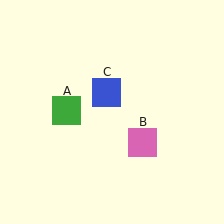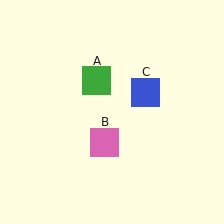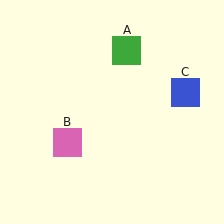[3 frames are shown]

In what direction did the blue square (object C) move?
The blue square (object C) moved right.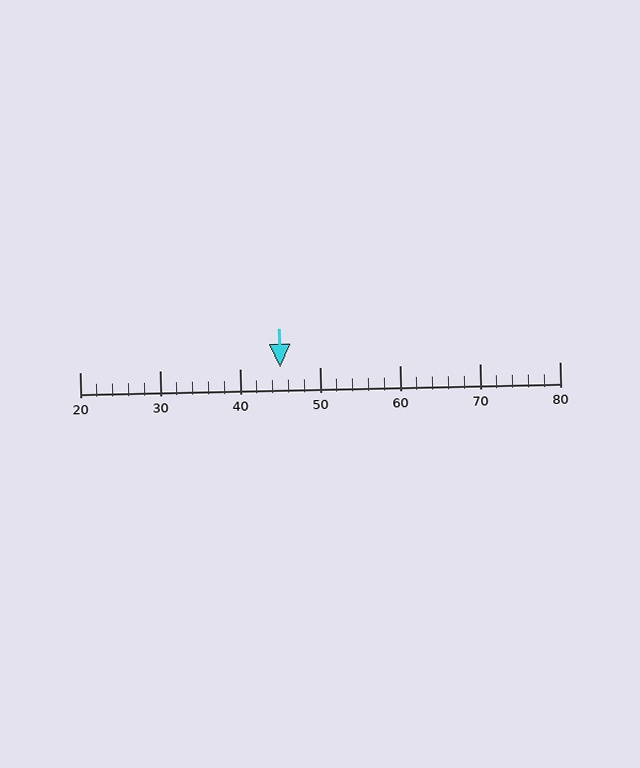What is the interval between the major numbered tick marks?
The major tick marks are spaced 10 units apart.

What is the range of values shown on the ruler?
The ruler shows values from 20 to 80.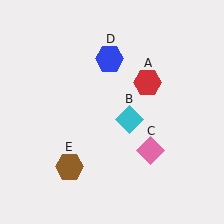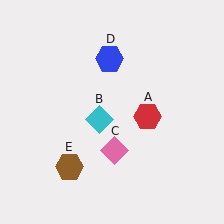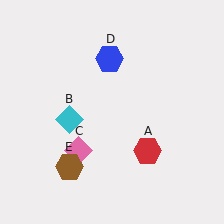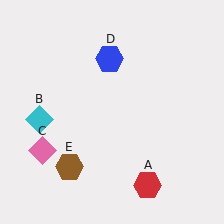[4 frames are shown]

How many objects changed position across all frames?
3 objects changed position: red hexagon (object A), cyan diamond (object B), pink diamond (object C).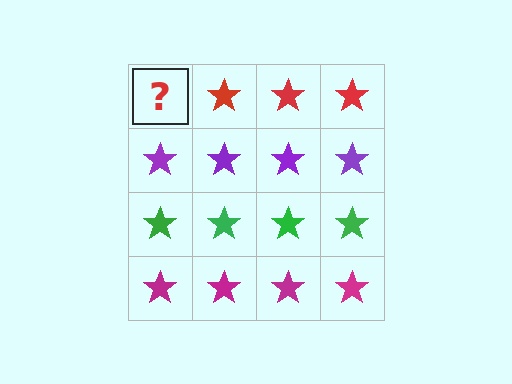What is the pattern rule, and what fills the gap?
The rule is that each row has a consistent color. The gap should be filled with a red star.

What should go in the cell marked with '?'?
The missing cell should contain a red star.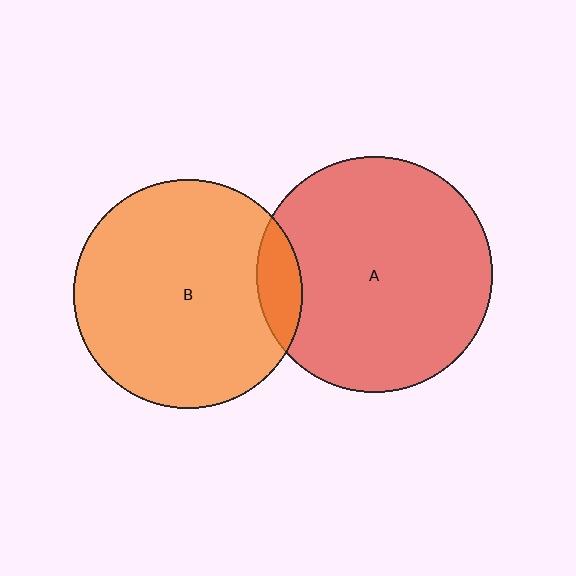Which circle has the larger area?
Circle A (red).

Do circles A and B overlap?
Yes.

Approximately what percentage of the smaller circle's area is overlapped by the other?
Approximately 10%.